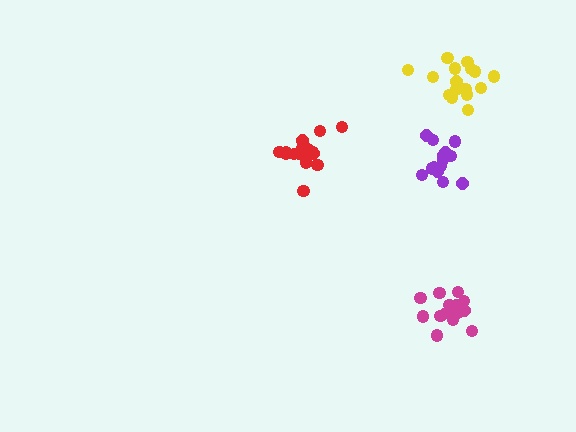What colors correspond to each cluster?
The clusters are colored: purple, yellow, magenta, red.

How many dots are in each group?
Group 1: 17 dots, Group 2: 16 dots, Group 3: 16 dots, Group 4: 16 dots (65 total).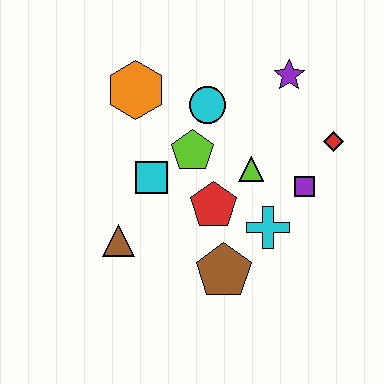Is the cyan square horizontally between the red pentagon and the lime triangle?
No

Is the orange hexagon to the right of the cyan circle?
No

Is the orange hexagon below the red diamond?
No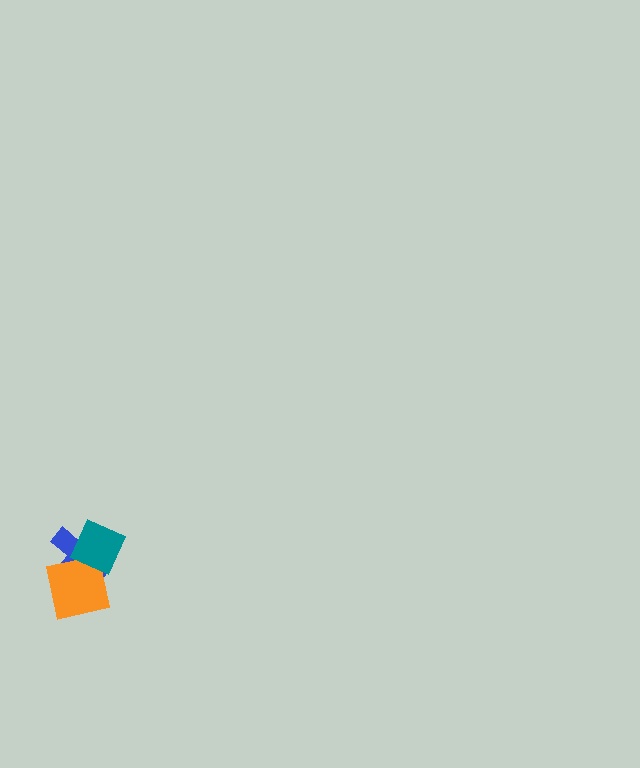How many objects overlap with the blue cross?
2 objects overlap with the blue cross.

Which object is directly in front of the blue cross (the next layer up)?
The orange square is directly in front of the blue cross.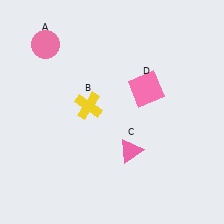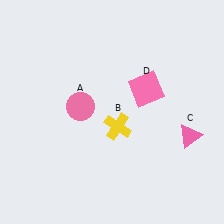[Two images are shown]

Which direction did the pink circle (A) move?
The pink circle (A) moved down.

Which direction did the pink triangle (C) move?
The pink triangle (C) moved right.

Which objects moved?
The objects that moved are: the pink circle (A), the yellow cross (B), the pink triangle (C).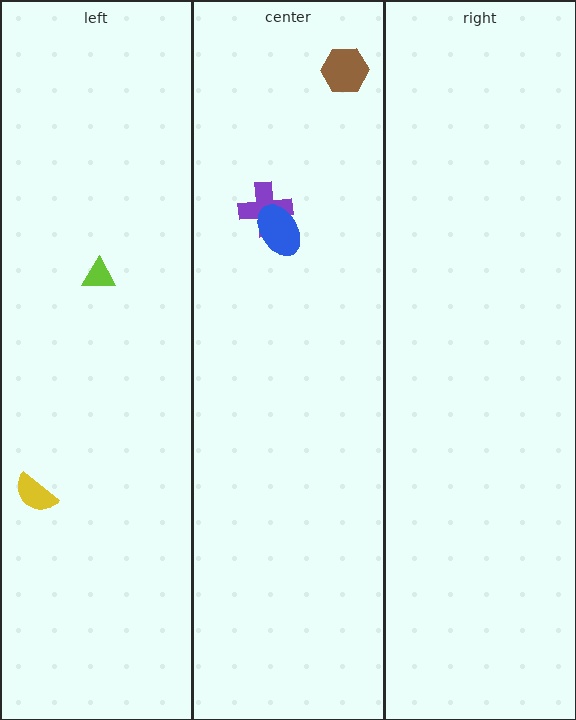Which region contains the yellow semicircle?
The left region.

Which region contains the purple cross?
The center region.